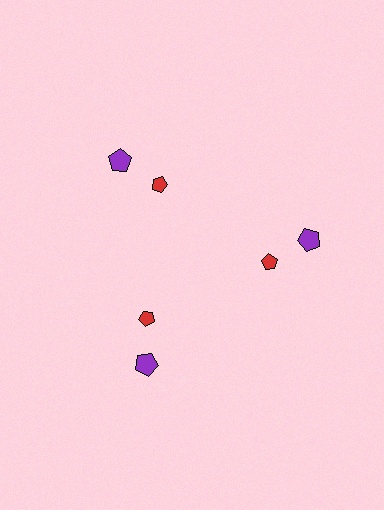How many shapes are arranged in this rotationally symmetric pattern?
There are 6 shapes, arranged in 3 groups of 2.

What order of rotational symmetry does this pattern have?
This pattern has 3-fold rotational symmetry.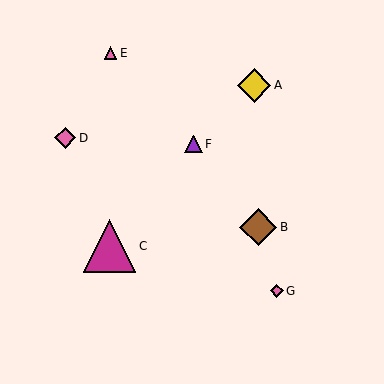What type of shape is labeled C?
Shape C is a magenta triangle.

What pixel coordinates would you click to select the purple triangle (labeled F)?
Click at (193, 144) to select the purple triangle F.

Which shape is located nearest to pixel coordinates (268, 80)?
The yellow diamond (labeled A) at (254, 85) is nearest to that location.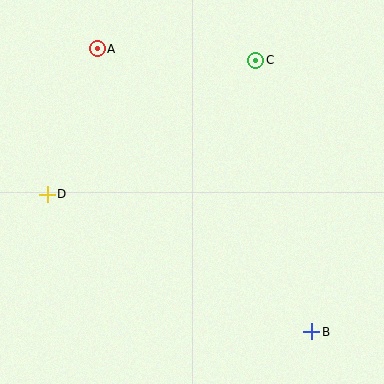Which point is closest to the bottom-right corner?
Point B is closest to the bottom-right corner.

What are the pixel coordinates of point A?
Point A is at (97, 49).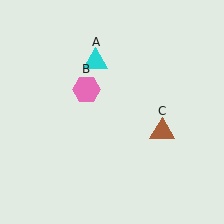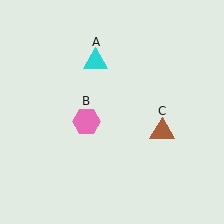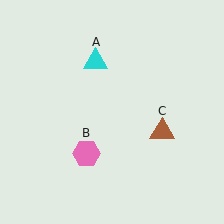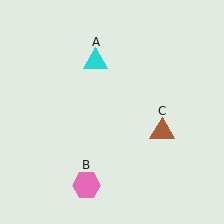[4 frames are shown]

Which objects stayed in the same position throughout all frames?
Cyan triangle (object A) and brown triangle (object C) remained stationary.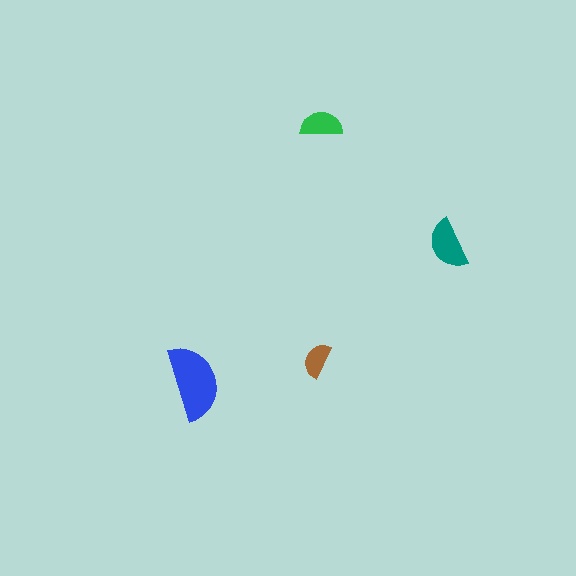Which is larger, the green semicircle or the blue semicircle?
The blue one.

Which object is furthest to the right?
The teal semicircle is rightmost.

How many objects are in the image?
There are 4 objects in the image.